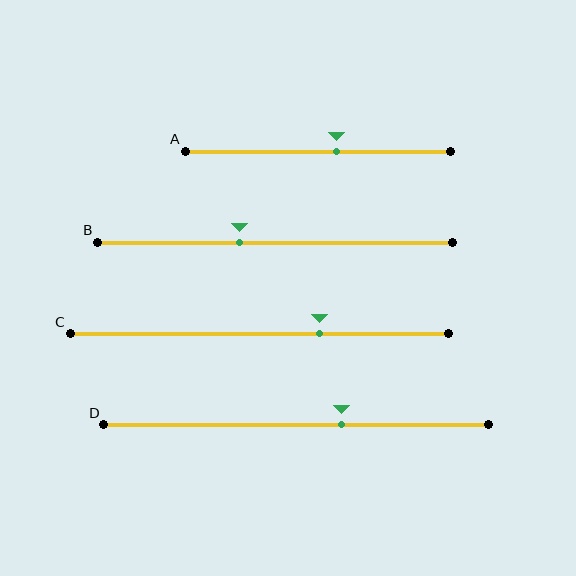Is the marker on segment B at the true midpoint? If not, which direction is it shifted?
No, the marker on segment B is shifted to the left by about 10% of the segment length.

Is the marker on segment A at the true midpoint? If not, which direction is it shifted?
No, the marker on segment A is shifted to the right by about 7% of the segment length.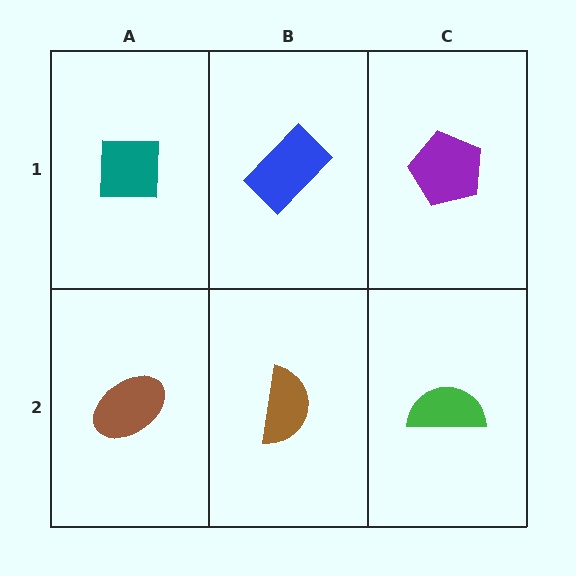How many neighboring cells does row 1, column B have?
3.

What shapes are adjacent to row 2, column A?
A teal square (row 1, column A), a brown semicircle (row 2, column B).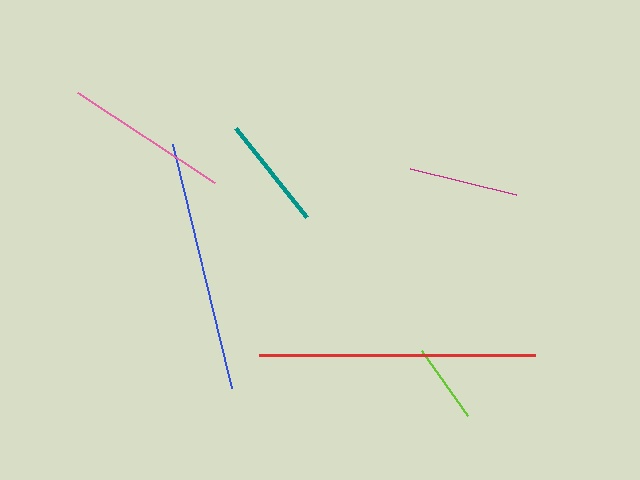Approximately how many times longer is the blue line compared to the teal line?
The blue line is approximately 2.2 times the length of the teal line.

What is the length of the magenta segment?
The magenta segment is approximately 109 pixels long.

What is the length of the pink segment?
The pink segment is approximately 163 pixels long.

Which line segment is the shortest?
The lime line is the shortest at approximately 79 pixels.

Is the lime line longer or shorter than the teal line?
The teal line is longer than the lime line.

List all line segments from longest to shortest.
From longest to shortest: red, blue, pink, teal, magenta, lime.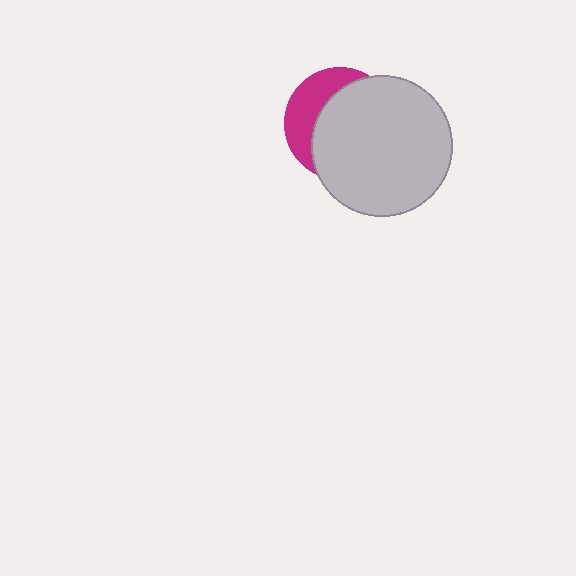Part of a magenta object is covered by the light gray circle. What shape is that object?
It is a circle.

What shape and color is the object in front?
The object in front is a light gray circle.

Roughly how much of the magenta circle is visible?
A small part of it is visible (roughly 33%).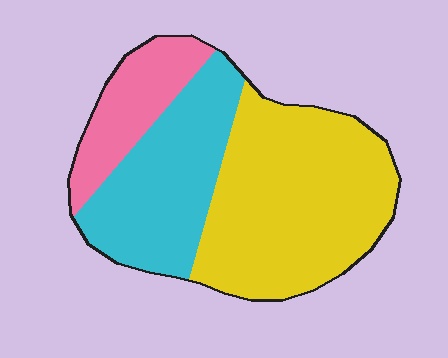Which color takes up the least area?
Pink, at roughly 15%.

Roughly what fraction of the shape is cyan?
Cyan takes up about one third (1/3) of the shape.